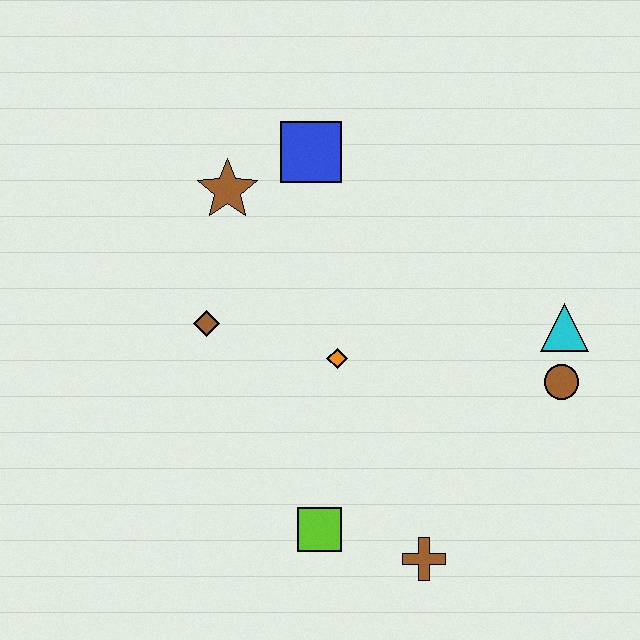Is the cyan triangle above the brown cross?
Yes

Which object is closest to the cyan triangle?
The brown circle is closest to the cyan triangle.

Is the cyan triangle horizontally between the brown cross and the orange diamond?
No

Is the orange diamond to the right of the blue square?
Yes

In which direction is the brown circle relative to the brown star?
The brown circle is to the right of the brown star.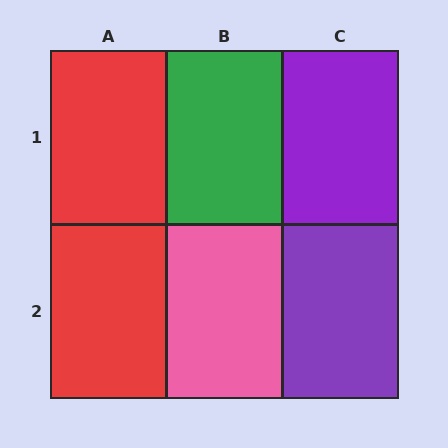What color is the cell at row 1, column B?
Green.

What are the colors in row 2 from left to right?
Red, pink, purple.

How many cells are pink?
1 cell is pink.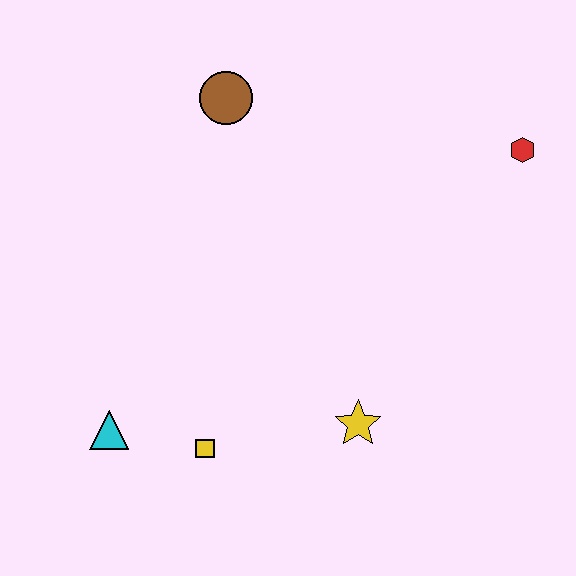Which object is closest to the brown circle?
The red hexagon is closest to the brown circle.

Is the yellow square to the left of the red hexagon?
Yes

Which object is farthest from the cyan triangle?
The red hexagon is farthest from the cyan triangle.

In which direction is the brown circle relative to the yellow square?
The brown circle is above the yellow square.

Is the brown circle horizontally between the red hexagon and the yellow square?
Yes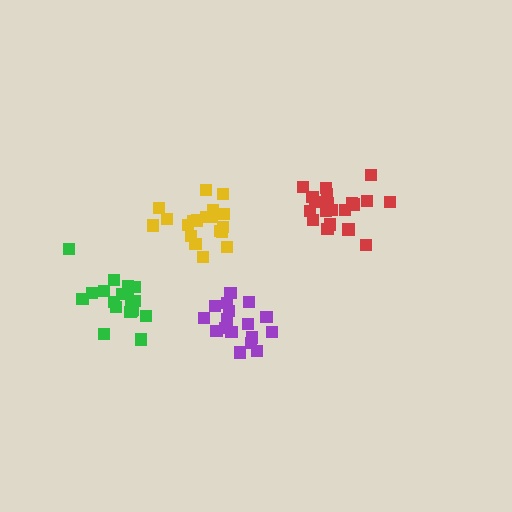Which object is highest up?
The red cluster is topmost.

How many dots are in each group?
Group 1: 17 dots, Group 2: 19 dots, Group 3: 20 dots, Group 4: 19 dots (75 total).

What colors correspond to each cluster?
The clusters are colored: purple, yellow, red, green.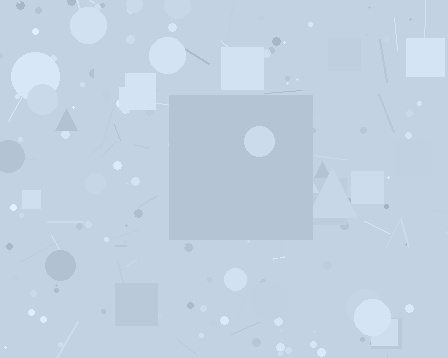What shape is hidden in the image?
A square is hidden in the image.